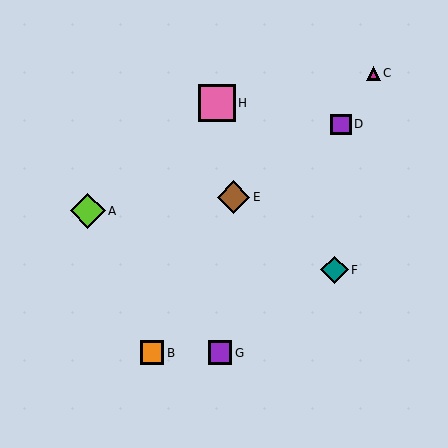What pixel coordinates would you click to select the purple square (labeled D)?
Click at (341, 124) to select the purple square D.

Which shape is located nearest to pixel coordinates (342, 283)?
The teal diamond (labeled F) at (334, 270) is nearest to that location.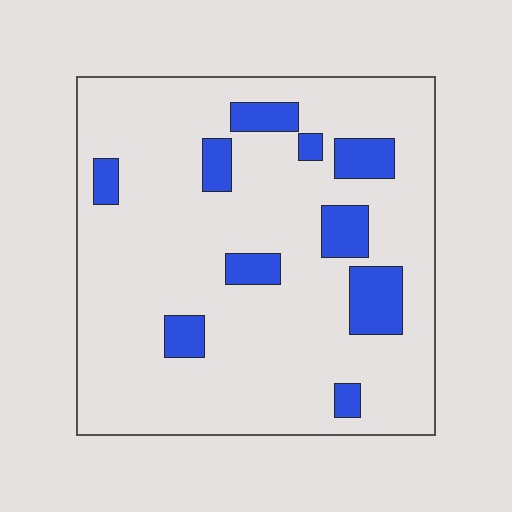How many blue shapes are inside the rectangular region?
10.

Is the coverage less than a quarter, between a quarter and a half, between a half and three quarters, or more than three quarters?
Less than a quarter.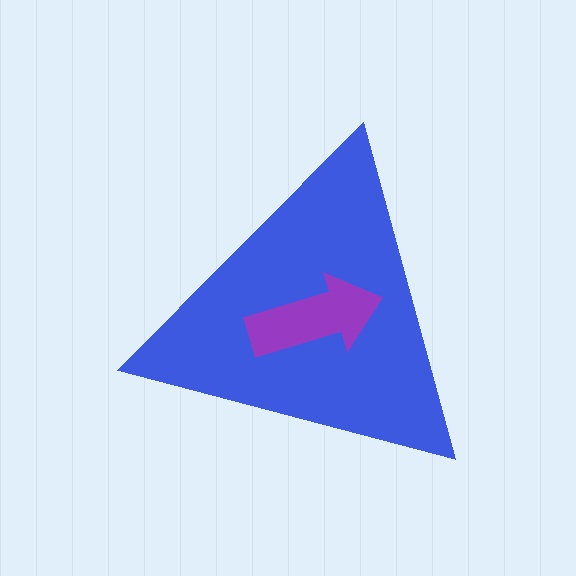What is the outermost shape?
The blue triangle.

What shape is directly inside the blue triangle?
The purple arrow.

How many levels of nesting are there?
2.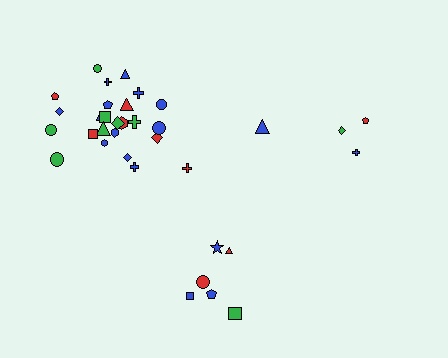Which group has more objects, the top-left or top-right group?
The top-left group.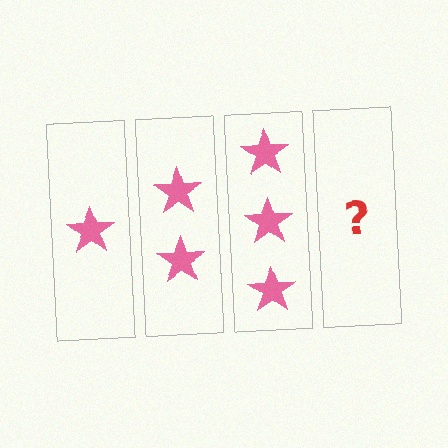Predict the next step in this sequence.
The next step is 4 stars.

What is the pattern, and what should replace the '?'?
The pattern is that each step adds one more star. The '?' should be 4 stars.